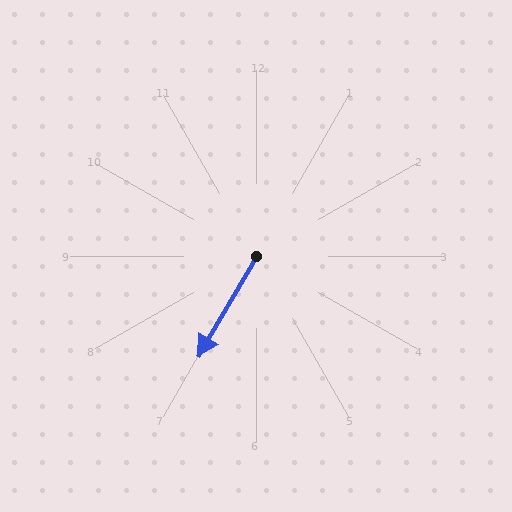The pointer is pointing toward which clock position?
Roughly 7 o'clock.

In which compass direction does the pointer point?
Southwest.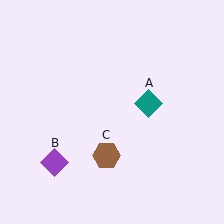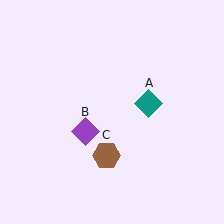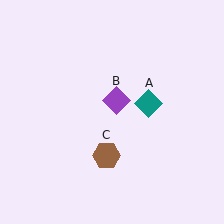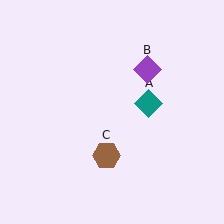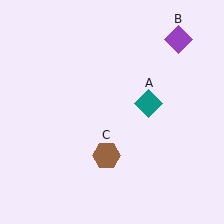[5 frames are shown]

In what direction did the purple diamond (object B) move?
The purple diamond (object B) moved up and to the right.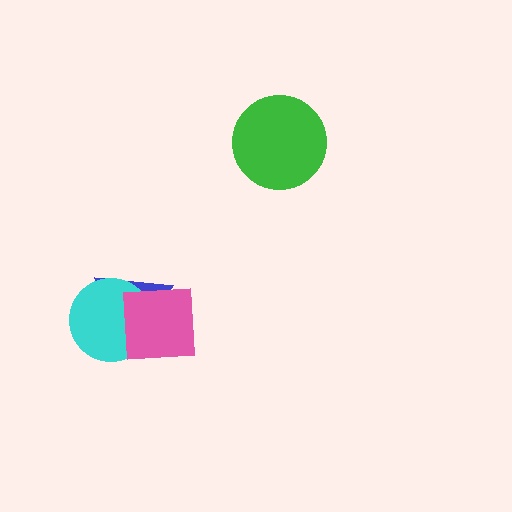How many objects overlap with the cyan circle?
2 objects overlap with the cyan circle.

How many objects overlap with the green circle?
0 objects overlap with the green circle.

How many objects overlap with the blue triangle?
2 objects overlap with the blue triangle.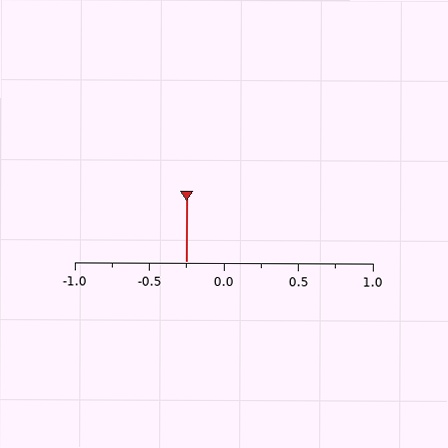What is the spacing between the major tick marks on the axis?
The major ticks are spaced 0.5 apart.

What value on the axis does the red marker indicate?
The marker indicates approximately -0.25.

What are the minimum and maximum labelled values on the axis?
The axis runs from -1.0 to 1.0.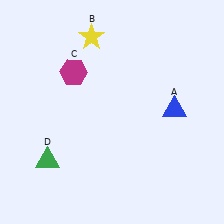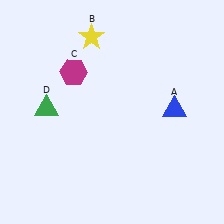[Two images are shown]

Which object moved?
The green triangle (D) moved up.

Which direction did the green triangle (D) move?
The green triangle (D) moved up.